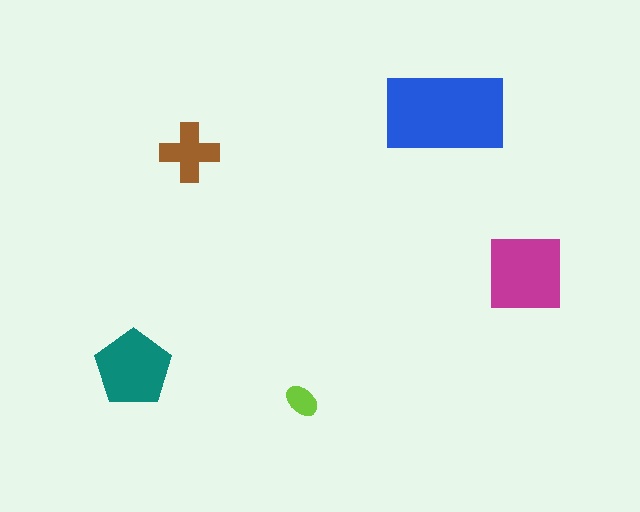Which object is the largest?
The blue rectangle.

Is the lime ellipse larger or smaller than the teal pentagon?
Smaller.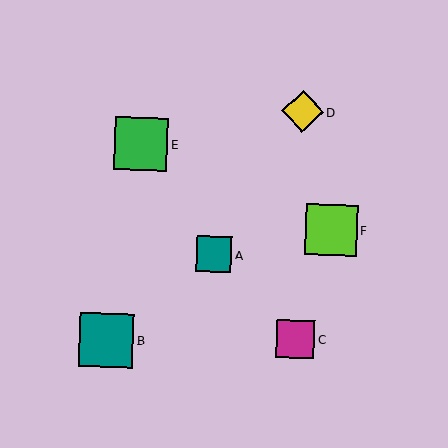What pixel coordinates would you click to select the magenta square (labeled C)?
Click at (295, 339) to select the magenta square C.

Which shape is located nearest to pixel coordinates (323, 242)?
The lime square (labeled F) at (331, 230) is nearest to that location.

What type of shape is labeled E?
Shape E is a green square.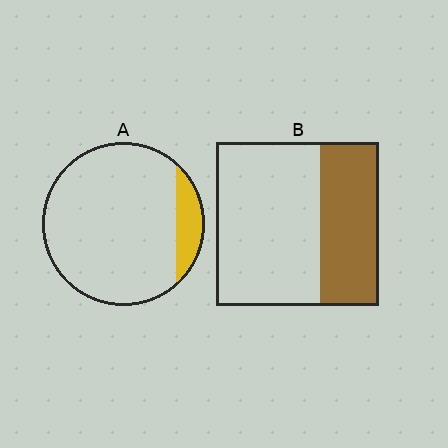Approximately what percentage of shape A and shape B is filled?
A is approximately 10% and B is approximately 35%.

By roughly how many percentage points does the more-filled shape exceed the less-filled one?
By roughly 25 percentage points (B over A).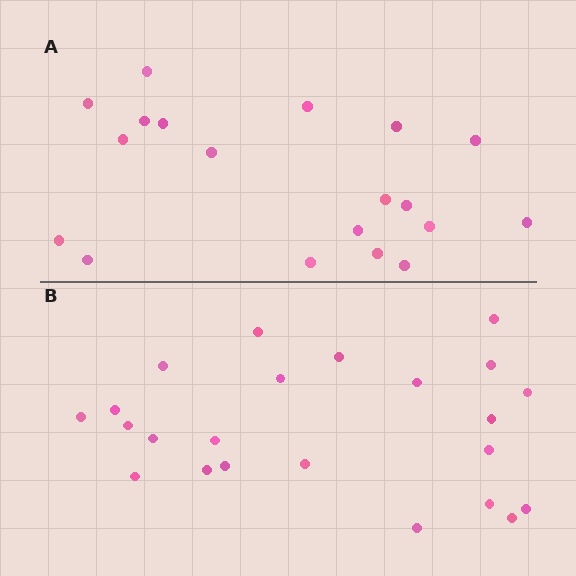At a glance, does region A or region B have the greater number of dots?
Region B (the bottom region) has more dots.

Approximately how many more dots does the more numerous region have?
Region B has about 4 more dots than region A.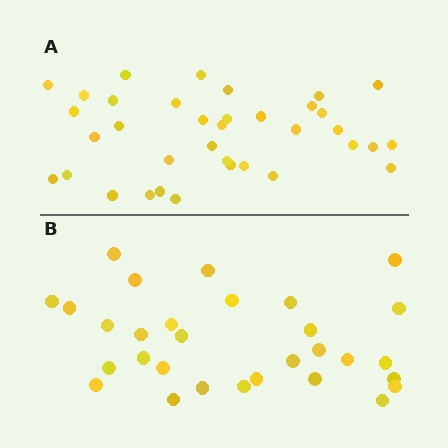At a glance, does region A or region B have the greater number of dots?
Region A (the top region) has more dots.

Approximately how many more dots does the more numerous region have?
Region A has about 6 more dots than region B.